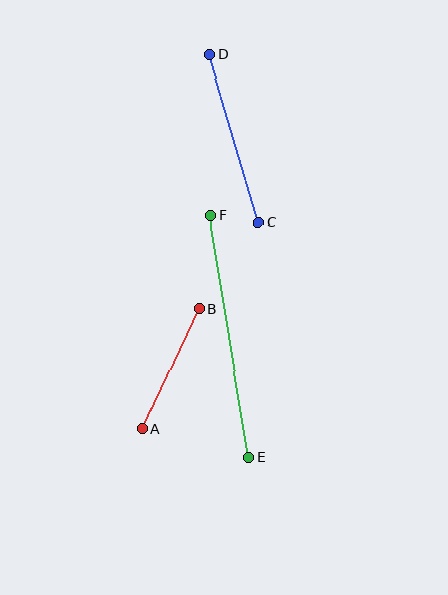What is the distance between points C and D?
The distance is approximately 176 pixels.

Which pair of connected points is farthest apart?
Points E and F are farthest apart.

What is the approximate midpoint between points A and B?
The midpoint is at approximately (171, 369) pixels.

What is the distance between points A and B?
The distance is approximately 133 pixels.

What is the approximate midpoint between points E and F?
The midpoint is at approximately (229, 336) pixels.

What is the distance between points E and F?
The distance is approximately 245 pixels.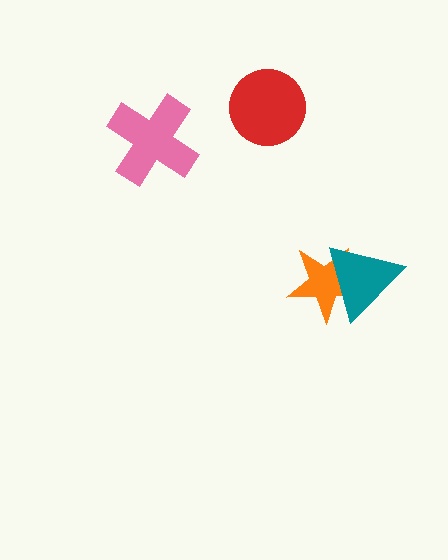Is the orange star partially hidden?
Yes, it is partially covered by another shape.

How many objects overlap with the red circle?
0 objects overlap with the red circle.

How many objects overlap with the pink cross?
0 objects overlap with the pink cross.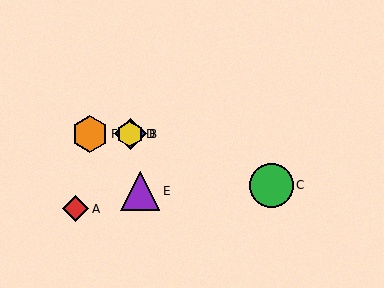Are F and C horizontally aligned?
No, F is at y≈134 and C is at y≈185.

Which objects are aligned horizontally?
Objects B, D, F are aligned horizontally.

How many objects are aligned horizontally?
3 objects (B, D, F) are aligned horizontally.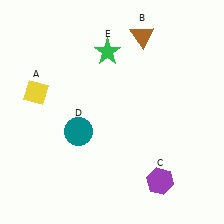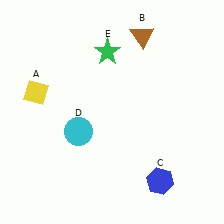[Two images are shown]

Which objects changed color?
C changed from purple to blue. D changed from teal to cyan.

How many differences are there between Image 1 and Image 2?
There are 2 differences between the two images.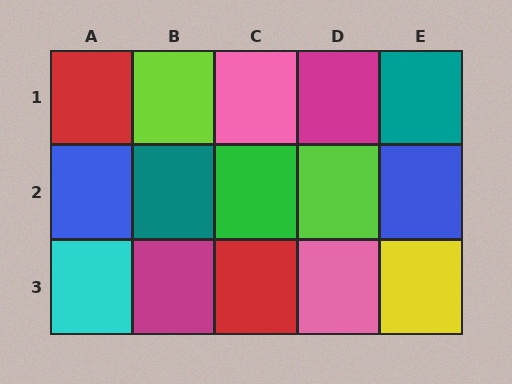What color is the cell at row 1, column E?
Teal.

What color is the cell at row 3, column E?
Yellow.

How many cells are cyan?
1 cell is cyan.